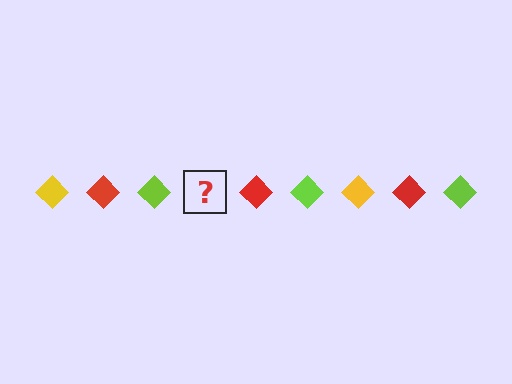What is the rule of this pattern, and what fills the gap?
The rule is that the pattern cycles through yellow, red, lime diamonds. The gap should be filled with a yellow diamond.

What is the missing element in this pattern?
The missing element is a yellow diamond.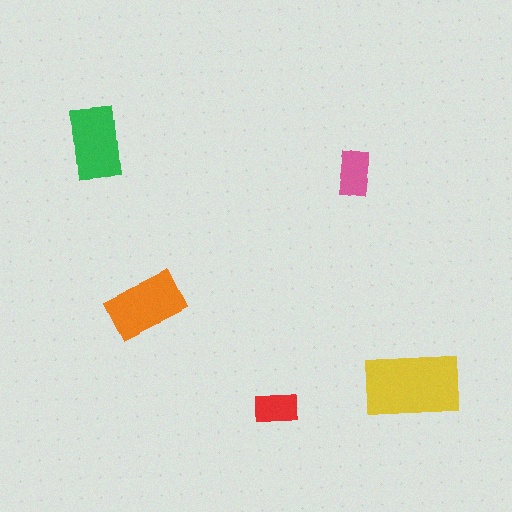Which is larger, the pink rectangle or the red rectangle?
The pink one.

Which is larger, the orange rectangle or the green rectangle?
The orange one.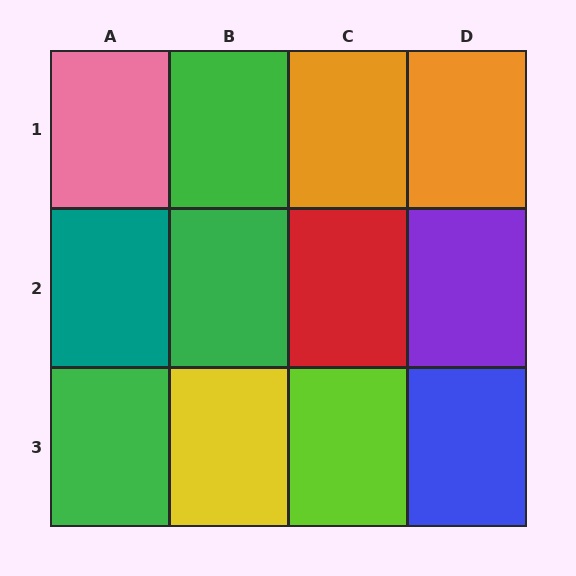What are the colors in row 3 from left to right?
Green, yellow, lime, blue.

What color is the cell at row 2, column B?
Green.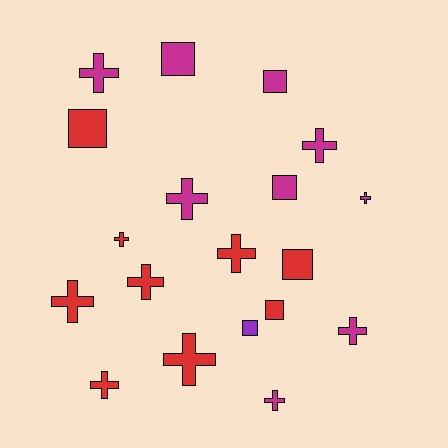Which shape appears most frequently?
Cross, with 12 objects.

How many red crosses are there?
There are 6 red crosses.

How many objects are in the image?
There are 19 objects.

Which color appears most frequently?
Magenta, with 9 objects.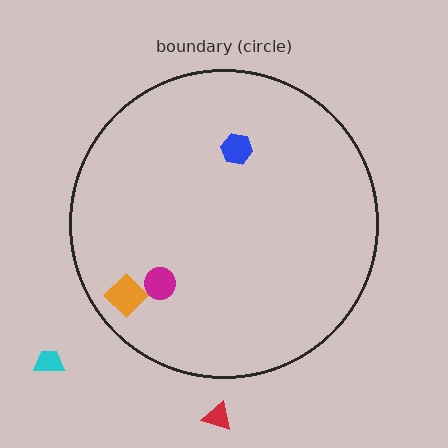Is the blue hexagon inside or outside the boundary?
Inside.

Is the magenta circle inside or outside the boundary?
Inside.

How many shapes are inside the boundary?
3 inside, 2 outside.